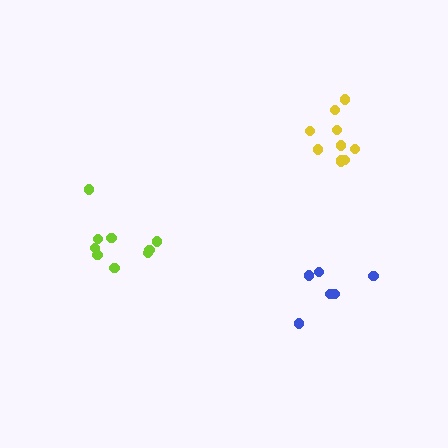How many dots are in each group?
Group 1: 6 dots, Group 2: 10 dots, Group 3: 9 dots (25 total).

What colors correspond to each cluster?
The clusters are colored: blue, yellow, lime.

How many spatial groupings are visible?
There are 3 spatial groupings.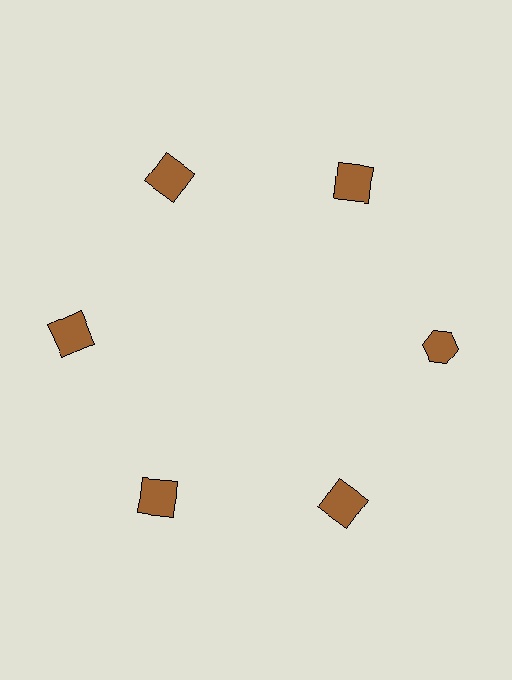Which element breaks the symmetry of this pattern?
The brown hexagon at roughly the 3 o'clock position breaks the symmetry. All other shapes are brown squares.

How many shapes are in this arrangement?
There are 6 shapes arranged in a ring pattern.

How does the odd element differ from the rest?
It has a different shape: hexagon instead of square.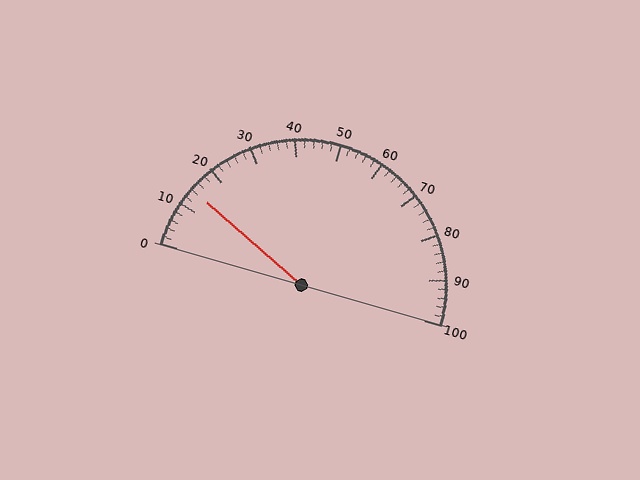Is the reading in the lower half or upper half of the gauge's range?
The reading is in the lower half of the range (0 to 100).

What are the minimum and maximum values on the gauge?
The gauge ranges from 0 to 100.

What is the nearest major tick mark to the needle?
The nearest major tick mark is 10.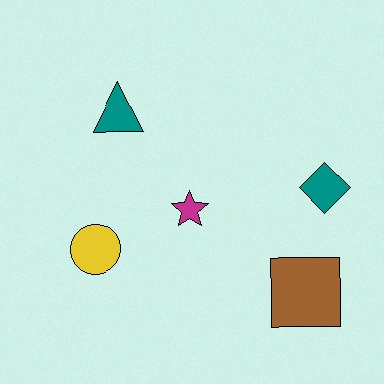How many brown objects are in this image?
There is 1 brown object.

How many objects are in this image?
There are 5 objects.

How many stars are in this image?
There is 1 star.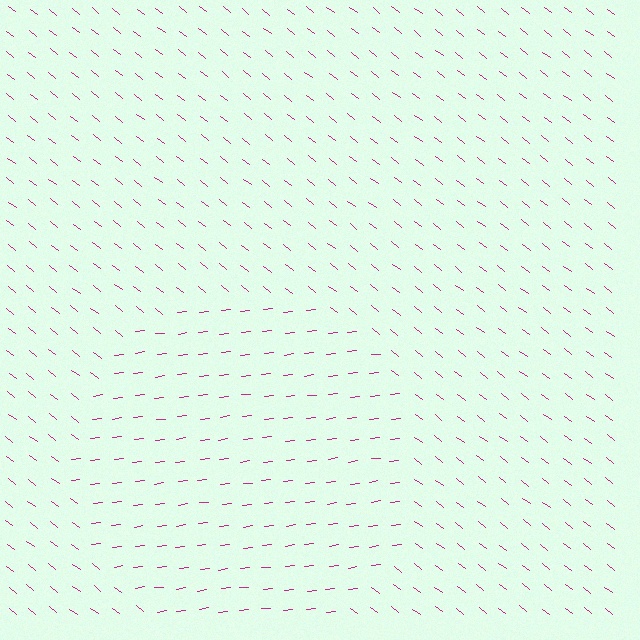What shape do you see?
I see a circle.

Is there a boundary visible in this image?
Yes, there is a texture boundary formed by a change in line orientation.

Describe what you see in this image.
The image is filled with small magenta line segments. A circle region in the image has lines oriented differently from the surrounding lines, creating a visible texture boundary.